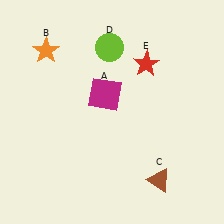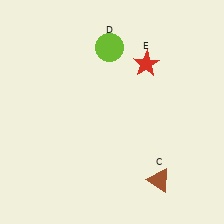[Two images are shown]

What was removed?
The magenta square (A), the orange star (B) were removed in Image 2.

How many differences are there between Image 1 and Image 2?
There are 2 differences between the two images.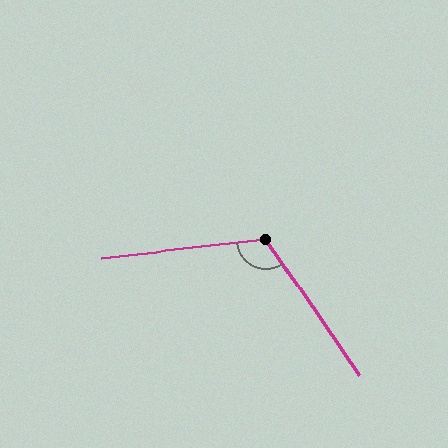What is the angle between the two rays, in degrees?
Approximately 118 degrees.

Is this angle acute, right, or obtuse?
It is obtuse.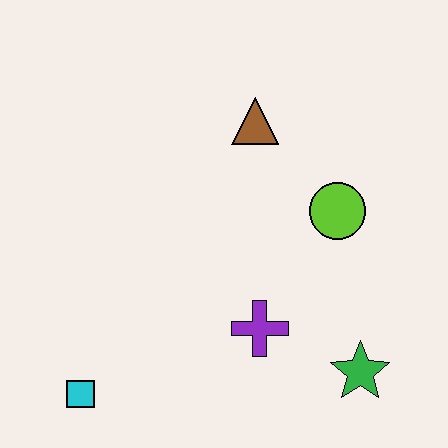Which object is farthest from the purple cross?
The brown triangle is farthest from the purple cross.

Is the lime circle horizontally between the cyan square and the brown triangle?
No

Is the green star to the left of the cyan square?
No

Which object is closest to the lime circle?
The brown triangle is closest to the lime circle.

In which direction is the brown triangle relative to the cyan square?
The brown triangle is above the cyan square.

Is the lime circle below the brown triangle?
Yes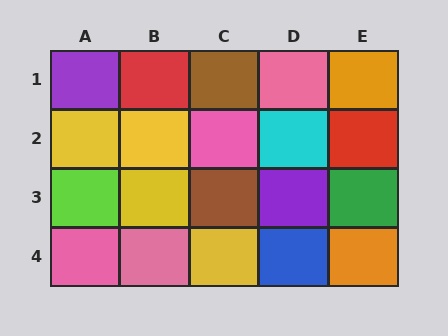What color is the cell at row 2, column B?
Yellow.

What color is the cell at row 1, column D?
Pink.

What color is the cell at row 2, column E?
Red.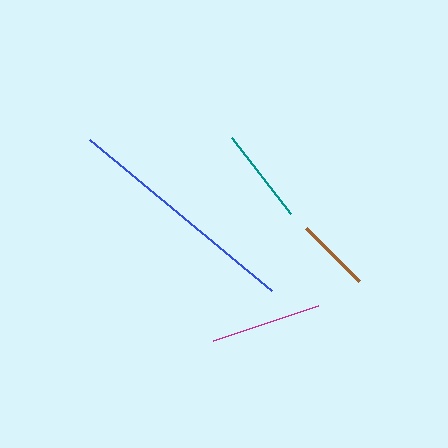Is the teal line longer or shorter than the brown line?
The teal line is longer than the brown line.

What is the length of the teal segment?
The teal segment is approximately 95 pixels long.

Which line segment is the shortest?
The brown line is the shortest at approximately 75 pixels.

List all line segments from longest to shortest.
From longest to shortest: blue, magenta, teal, brown.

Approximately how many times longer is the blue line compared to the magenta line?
The blue line is approximately 2.1 times the length of the magenta line.